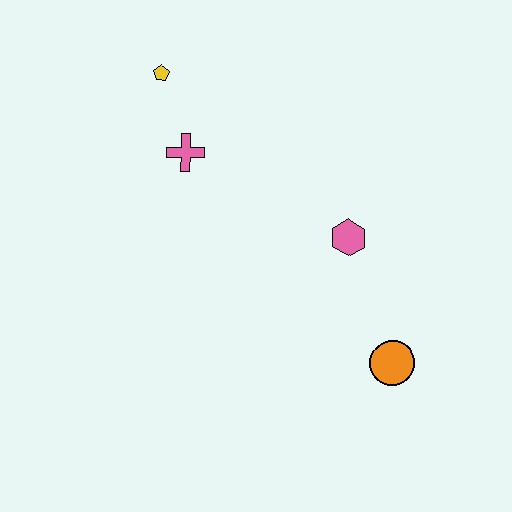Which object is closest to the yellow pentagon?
The pink cross is closest to the yellow pentagon.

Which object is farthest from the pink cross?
The orange circle is farthest from the pink cross.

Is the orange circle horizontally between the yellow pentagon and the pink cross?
No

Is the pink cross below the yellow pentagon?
Yes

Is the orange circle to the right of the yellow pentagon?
Yes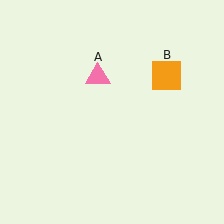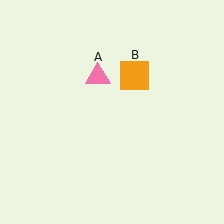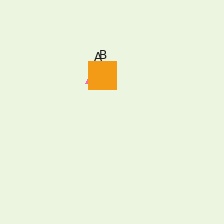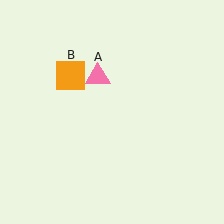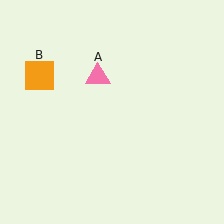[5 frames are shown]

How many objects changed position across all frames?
1 object changed position: orange square (object B).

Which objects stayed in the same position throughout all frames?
Pink triangle (object A) remained stationary.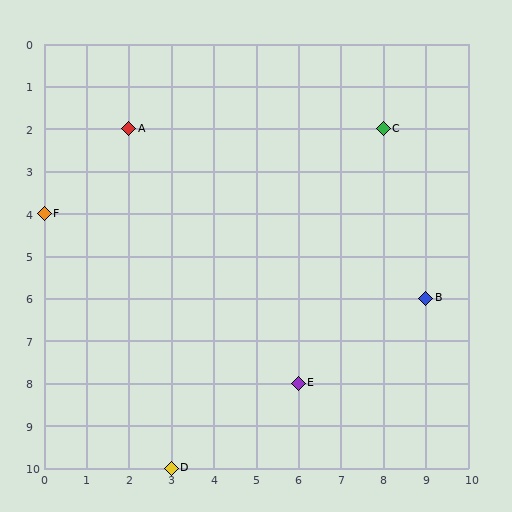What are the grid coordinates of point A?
Point A is at grid coordinates (2, 2).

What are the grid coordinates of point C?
Point C is at grid coordinates (8, 2).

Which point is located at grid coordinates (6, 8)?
Point E is at (6, 8).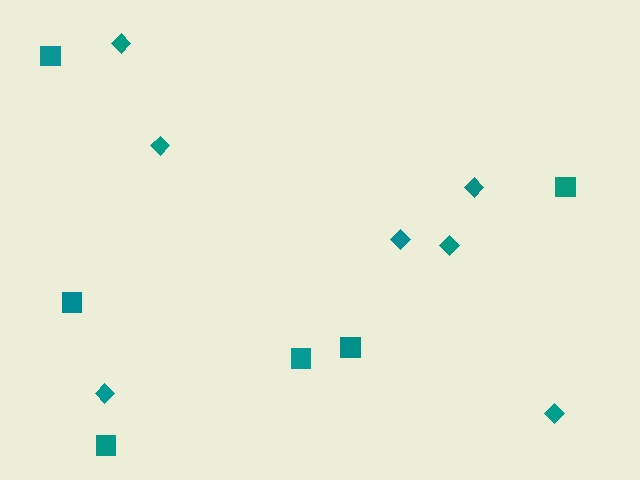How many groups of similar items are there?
There are 2 groups: one group of diamonds (7) and one group of squares (6).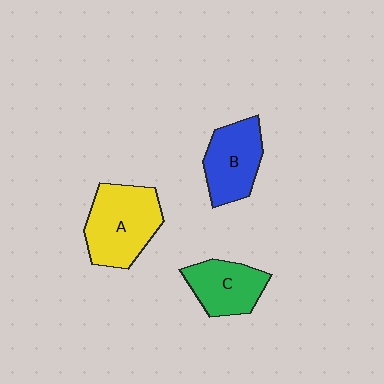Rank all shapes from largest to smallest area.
From largest to smallest: A (yellow), B (blue), C (green).